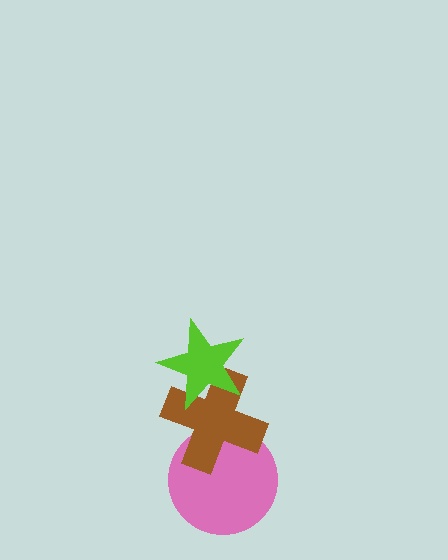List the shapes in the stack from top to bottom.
From top to bottom: the lime star, the brown cross, the pink circle.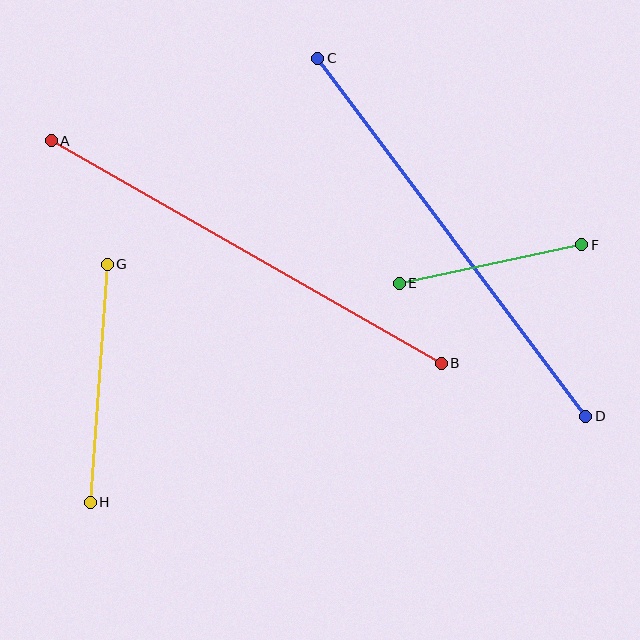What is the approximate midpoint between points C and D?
The midpoint is at approximately (452, 237) pixels.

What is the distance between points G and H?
The distance is approximately 239 pixels.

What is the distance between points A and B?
The distance is approximately 449 pixels.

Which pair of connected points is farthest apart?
Points A and B are farthest apart.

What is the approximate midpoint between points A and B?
The midpoint is at approximately (246, 252) pixels.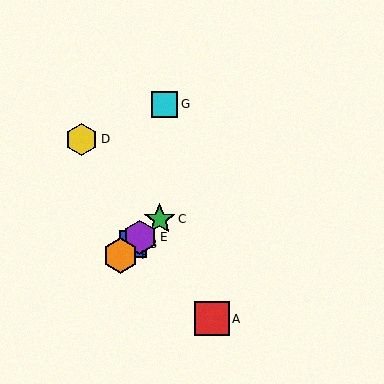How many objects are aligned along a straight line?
4 objects (B, C, E, F) are aligned along a straight line.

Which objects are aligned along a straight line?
Objects B, C, E, F are aligned along a straight line.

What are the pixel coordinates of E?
Object E is at (140, 237).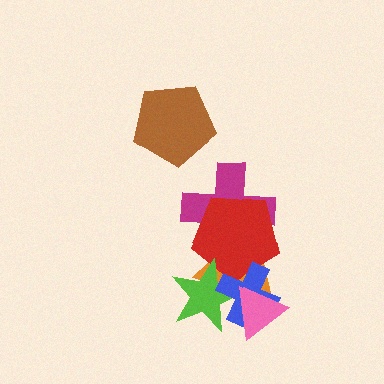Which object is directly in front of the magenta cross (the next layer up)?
The orange triangle is directly in front of the magenta cross.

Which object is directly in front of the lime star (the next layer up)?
The blue cross is directly in front of the lime star.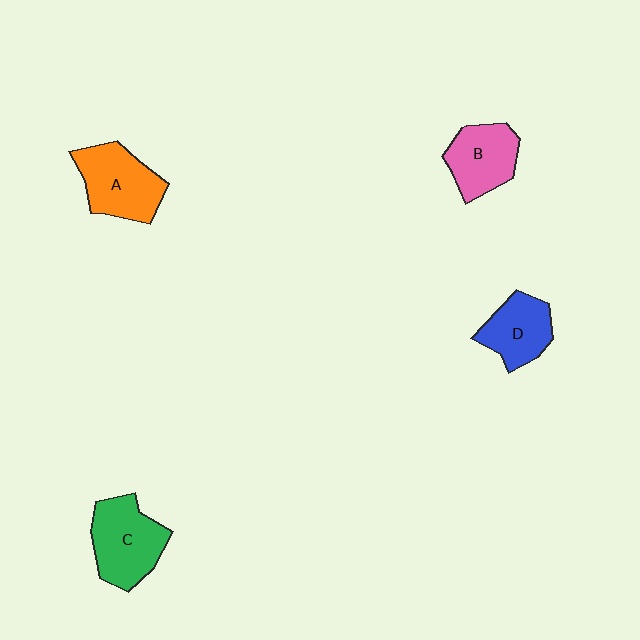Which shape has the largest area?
Shape C (green).